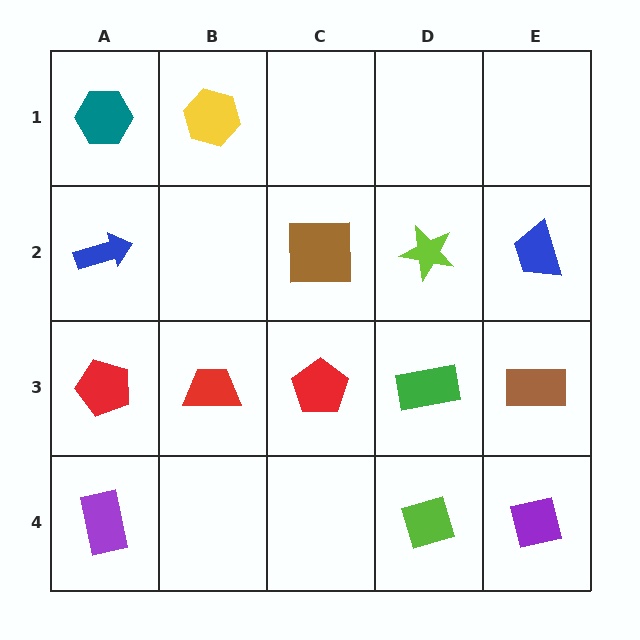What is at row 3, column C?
A red pentagon.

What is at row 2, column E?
A blue trapezoid.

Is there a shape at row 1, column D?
No, that cell is empty.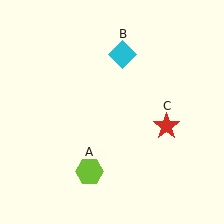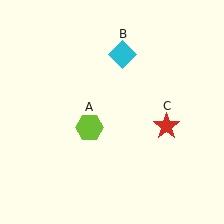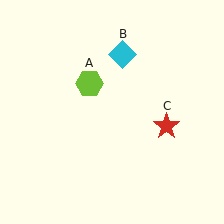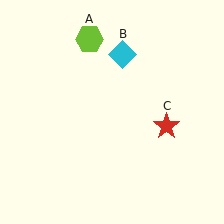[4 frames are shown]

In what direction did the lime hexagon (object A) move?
The lime hexagon (object A) moved up.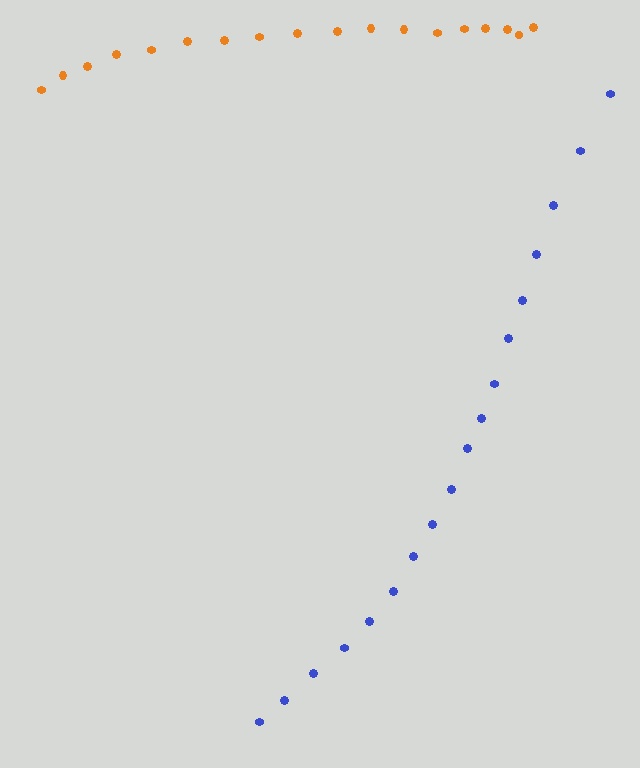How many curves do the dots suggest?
There are 2 distinct paths.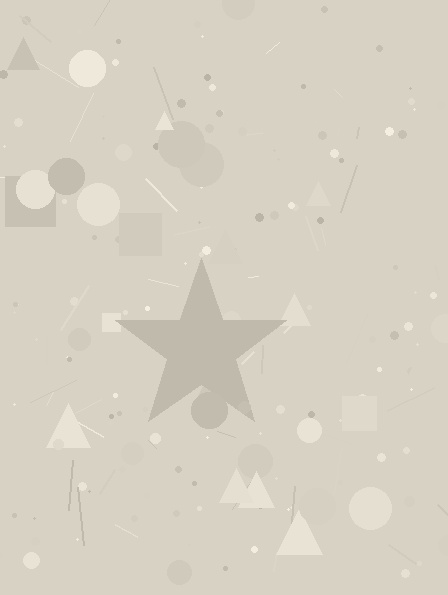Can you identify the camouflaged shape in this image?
The camouflaged shape is a star.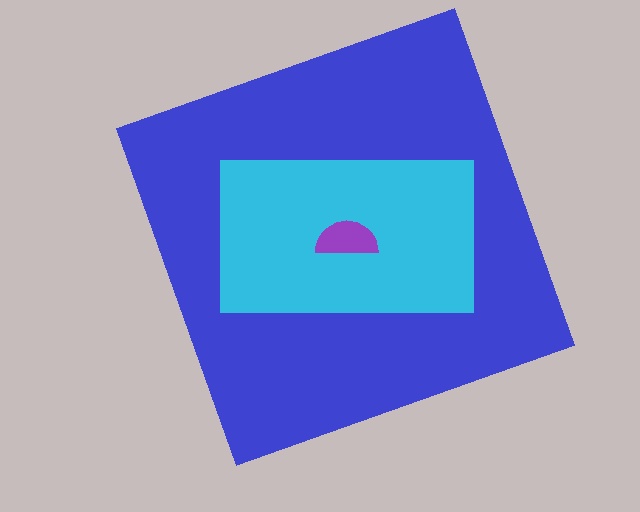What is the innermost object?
The purple semicircle.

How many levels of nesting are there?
3.